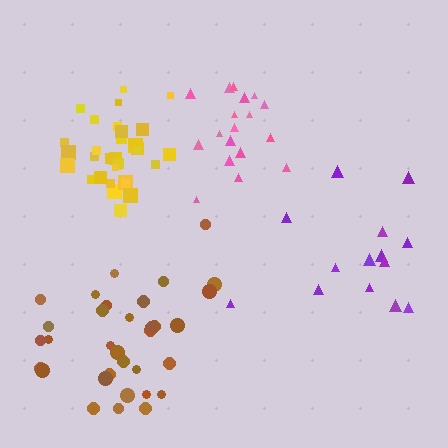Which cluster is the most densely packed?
Yellow.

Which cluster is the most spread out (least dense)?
Purple.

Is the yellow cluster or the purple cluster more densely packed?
Yellow.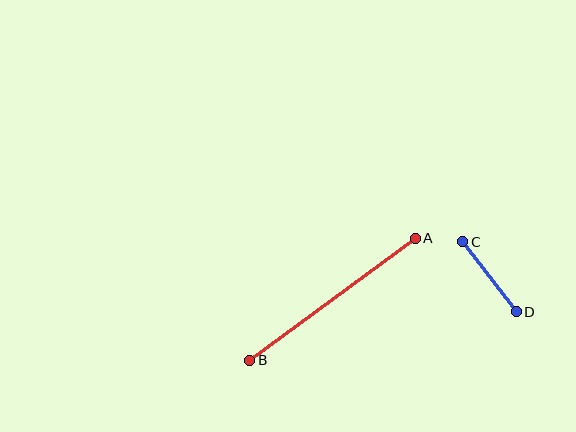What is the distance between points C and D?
The distance is approximately 88 pixels.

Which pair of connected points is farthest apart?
Points A and B are farthest apart.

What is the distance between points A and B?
The distance is approximately 206 pixels.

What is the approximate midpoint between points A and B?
The midpoint is at approximately (333, 299) pixels.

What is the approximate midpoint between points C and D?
The midpoint is at approximately (490, 277) pixels.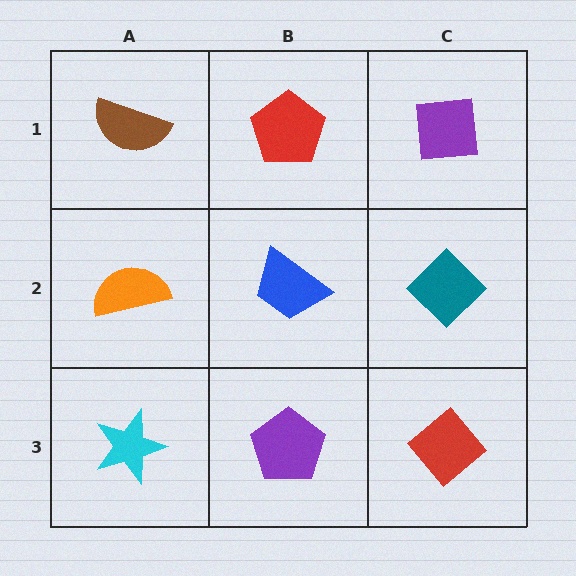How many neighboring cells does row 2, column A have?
3.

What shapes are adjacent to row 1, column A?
An orange semicircle (row 2, column A), a red pentagon (row 1, column B).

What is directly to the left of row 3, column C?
A purple pentagon.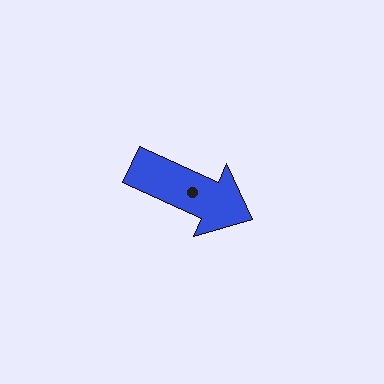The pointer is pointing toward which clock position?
Roughly 4 o'clock.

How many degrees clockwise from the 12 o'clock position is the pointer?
Approximately 115 degrees.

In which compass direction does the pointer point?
Southeast.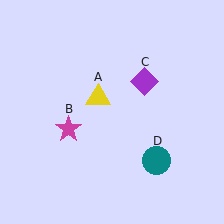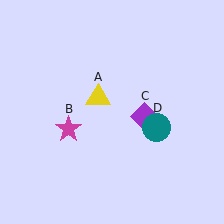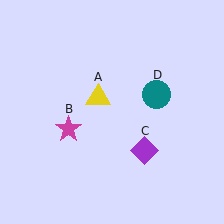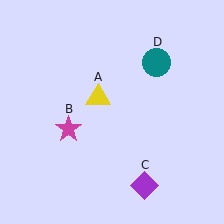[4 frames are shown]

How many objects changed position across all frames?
2 objects changed position: purple diamond (object C), teal circle (object D).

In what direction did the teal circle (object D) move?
The teal circle (object D) moved up.